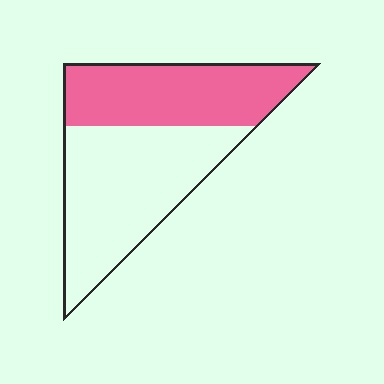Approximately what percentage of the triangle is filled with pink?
Approximately 45%.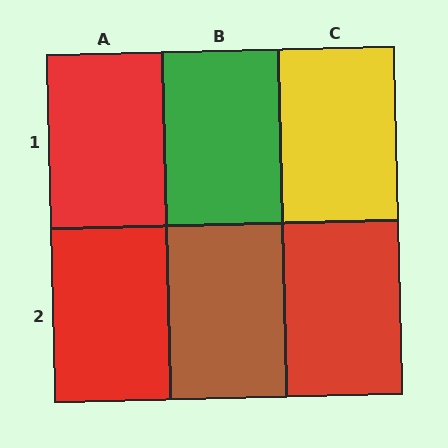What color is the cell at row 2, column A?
Red.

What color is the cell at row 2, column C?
Red.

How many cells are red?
3 cells are red.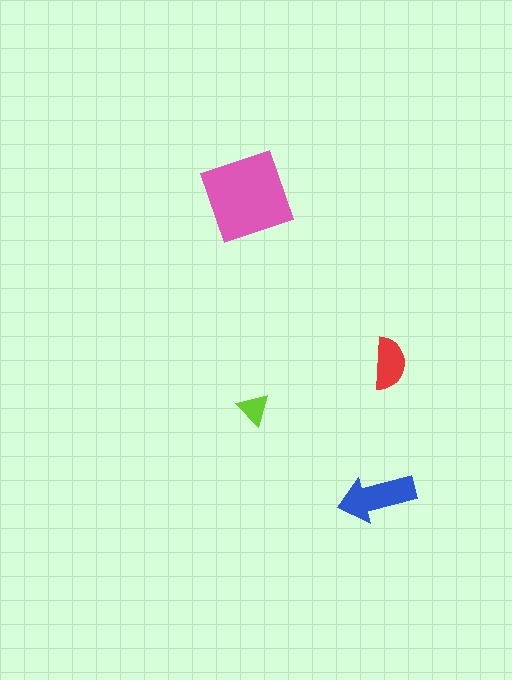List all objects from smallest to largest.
The lime triangle, the red semicircle, the blue arrow, the pink square.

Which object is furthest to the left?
The pink square is leftmost.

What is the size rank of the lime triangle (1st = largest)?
4th.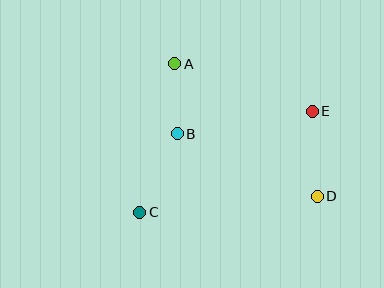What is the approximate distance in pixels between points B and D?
The distance between B and D is approximately 153 pixels.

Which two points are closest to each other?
Points A and B are closest to each other.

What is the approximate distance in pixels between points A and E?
The distance between A and E is approximately 145 pixels.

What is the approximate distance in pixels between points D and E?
The distance between D and E is approximately 85 pixels.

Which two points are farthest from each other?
Points C and E are farthest from each other.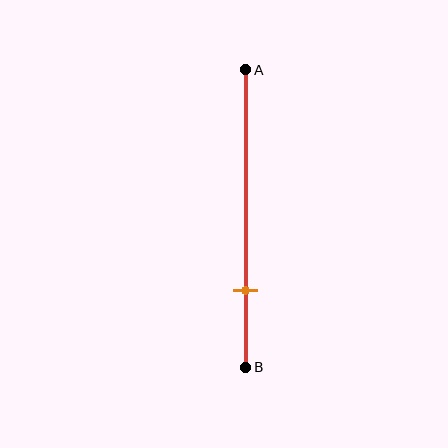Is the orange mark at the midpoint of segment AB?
No, the mark is at about 75% from A, not at the 50% midpoint.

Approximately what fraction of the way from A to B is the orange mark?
The orange mark is approximately 75% of the way from A to B.